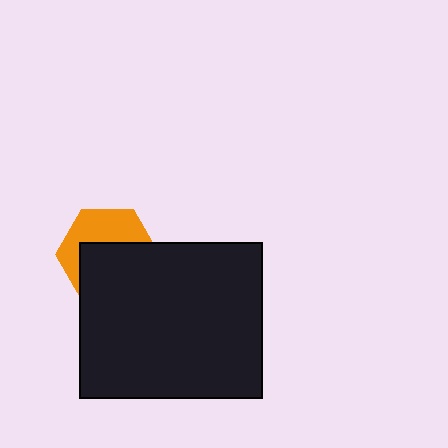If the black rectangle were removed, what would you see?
You would see the complete orange hexagon.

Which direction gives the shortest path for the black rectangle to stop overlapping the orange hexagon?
Moving down gives the shortest separation.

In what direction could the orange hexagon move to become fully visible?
The orange hexagon could move up. That would shift it out from behind the black rectangle entirely.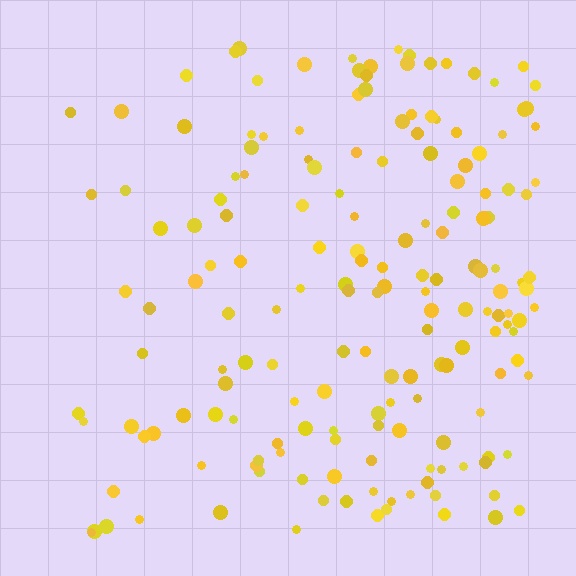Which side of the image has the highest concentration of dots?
The right.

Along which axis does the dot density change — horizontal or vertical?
Horizontal.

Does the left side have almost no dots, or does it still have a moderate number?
Still a moderate number, just noticeably fewer than the right.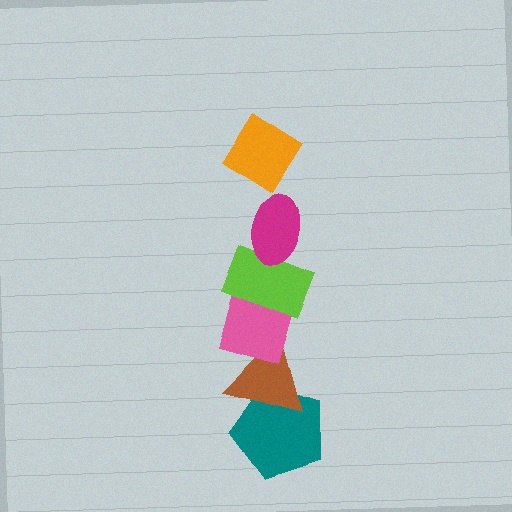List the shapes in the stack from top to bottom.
From top to bottom: the orange diamond, the magenta ellipse, the lime rectangle, the pink diamond, the brown triangle, the teal pentagon.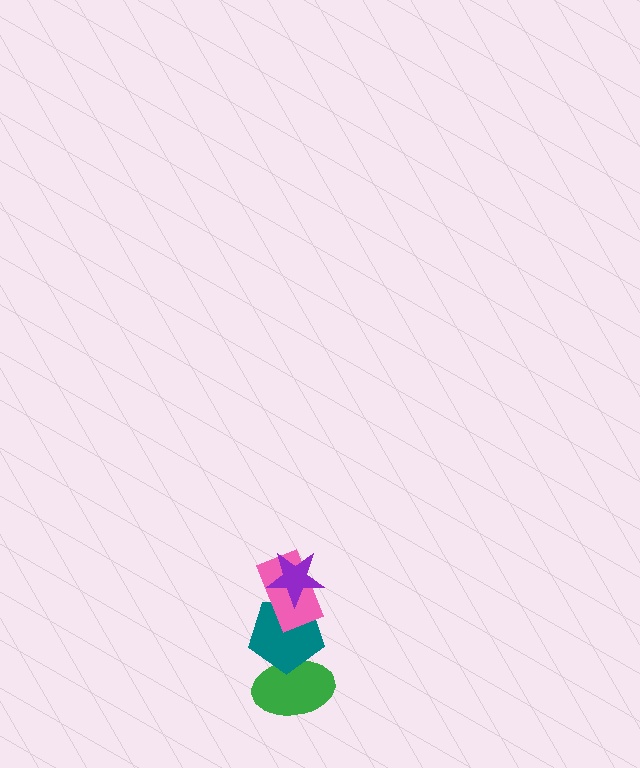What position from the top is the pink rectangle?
The pink rectangle is 2nd from the top.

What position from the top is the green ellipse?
The green ellipse is 4th from the top.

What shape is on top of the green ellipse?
The teal pentagon is on top of the green ellipse.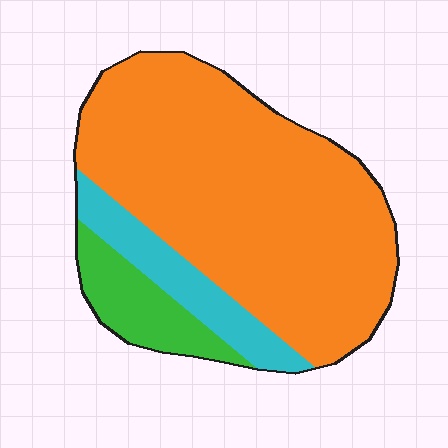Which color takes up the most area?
Orange, at roughly 75%.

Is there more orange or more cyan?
Orange.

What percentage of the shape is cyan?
Cyan covers 13% of the shape.